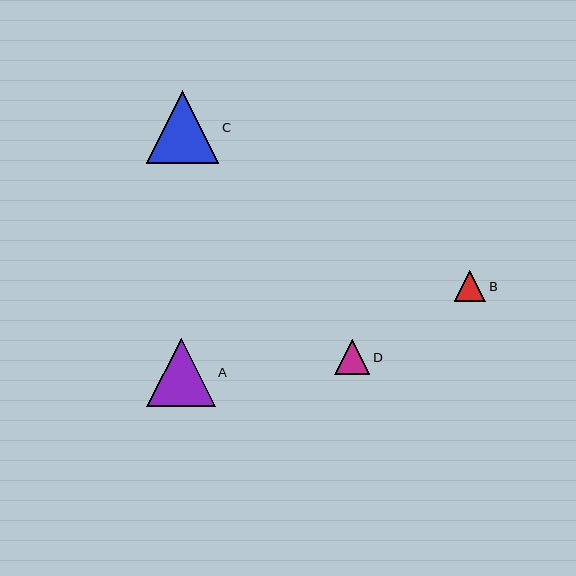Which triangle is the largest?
Triangle C is the largest with a size of approximately 72 pixels.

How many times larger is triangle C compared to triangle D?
Triangle C is approximately 2.1 times the size of triangle D.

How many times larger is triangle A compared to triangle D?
Triangle A is approximately 2.0 times the size of triangle D.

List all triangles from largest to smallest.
From largest to smallest: C, A, D, B.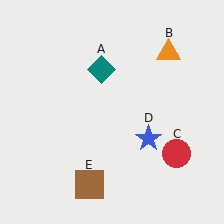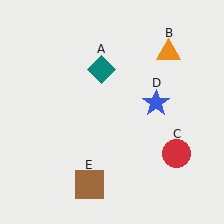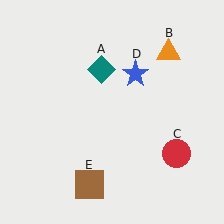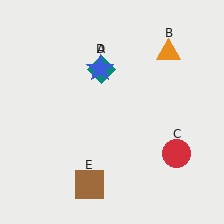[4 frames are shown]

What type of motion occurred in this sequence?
The blue star (object D) rotated counterclockwise around the center of the scene.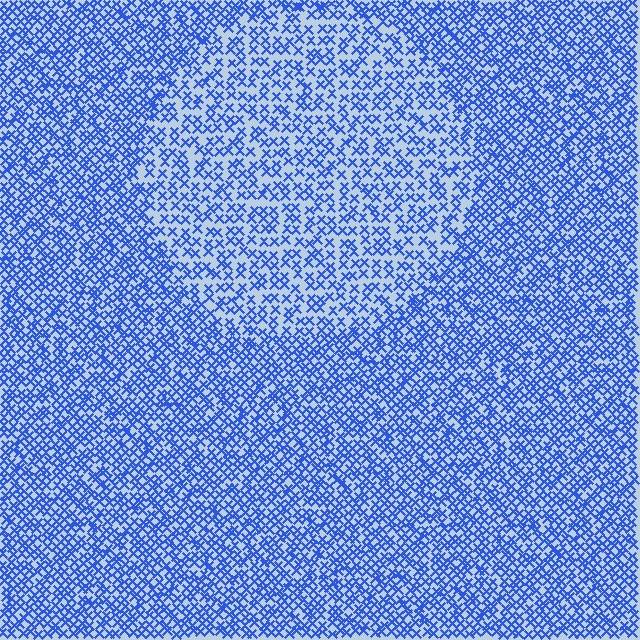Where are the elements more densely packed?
The elements are more densely packed outside the circle boundary.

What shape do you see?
I see a circle.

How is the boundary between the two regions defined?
The boundary is defined by a change in element density (approximately 1.7x ratio). All elements are the same color, size, and shape.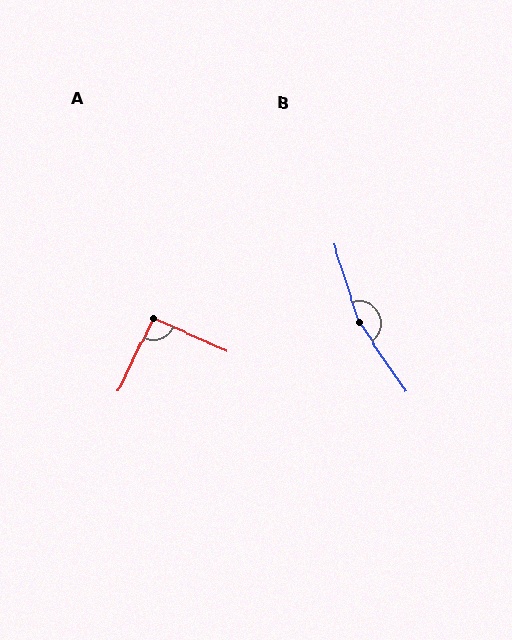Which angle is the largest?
B, at approximately 163 degrees.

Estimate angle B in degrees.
Approximately 163 degrees.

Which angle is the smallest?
A, at approximately 92 degrees.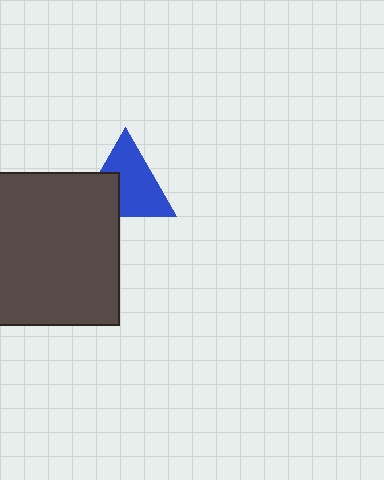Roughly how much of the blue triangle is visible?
Most of it is visible (roughly 68%).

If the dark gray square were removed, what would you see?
You would see the complete blue triangle.